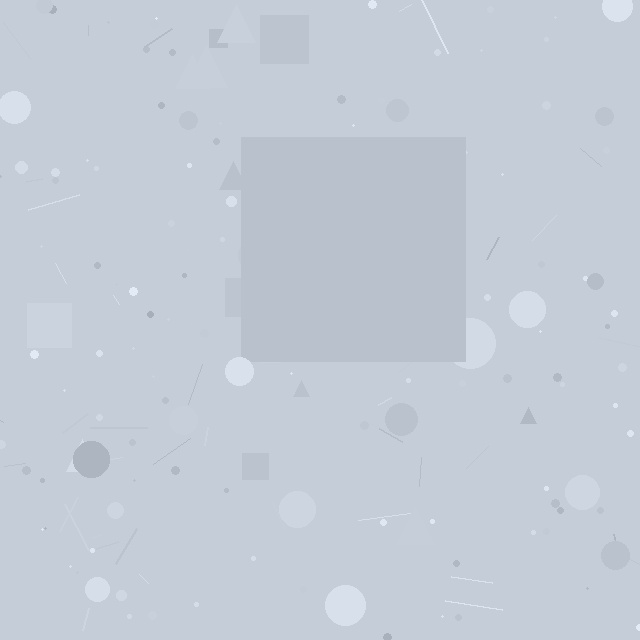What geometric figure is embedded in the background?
A square is embedded in the background.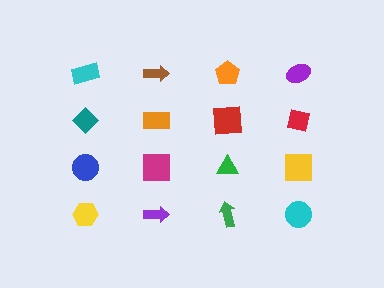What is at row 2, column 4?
A red square.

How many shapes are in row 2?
4 shapes.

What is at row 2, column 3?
A red square.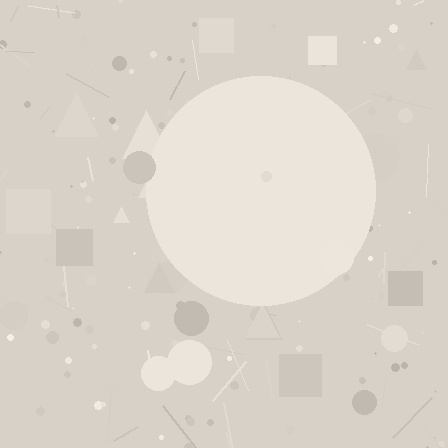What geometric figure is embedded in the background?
A circle is embedded in the background.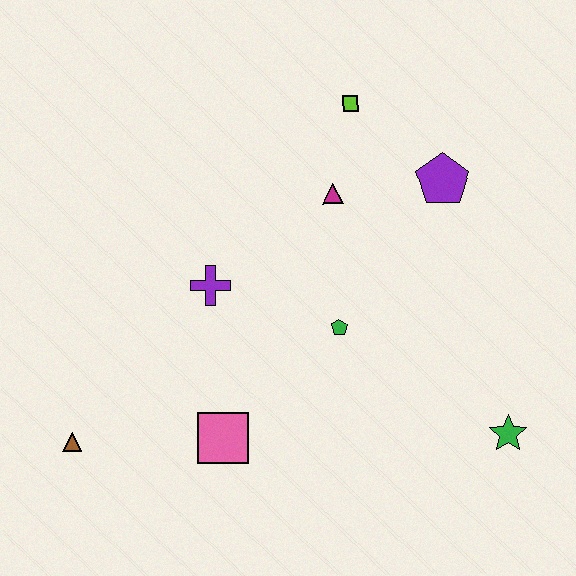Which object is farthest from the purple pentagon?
The brown triangle is farthest from the purple pentagon.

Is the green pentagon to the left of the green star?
Yes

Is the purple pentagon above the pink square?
Yes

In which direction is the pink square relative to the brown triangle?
The pink square is to the right of the brown triangle.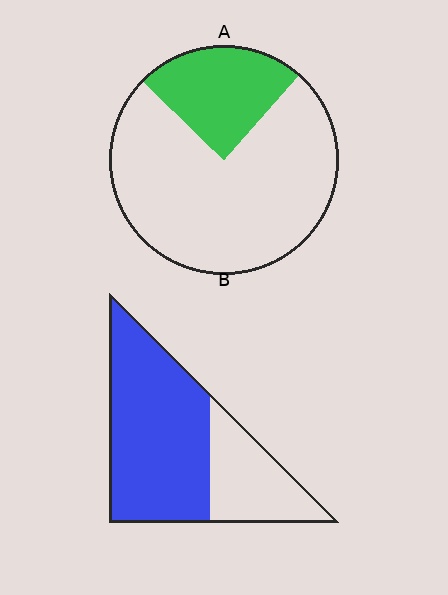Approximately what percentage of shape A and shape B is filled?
A is approximately 25% and B is approximately 70%.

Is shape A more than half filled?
No.